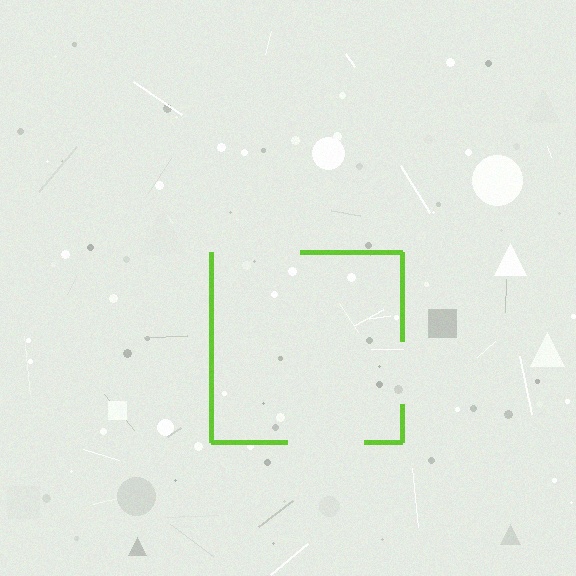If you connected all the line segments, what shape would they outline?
They would outline a square.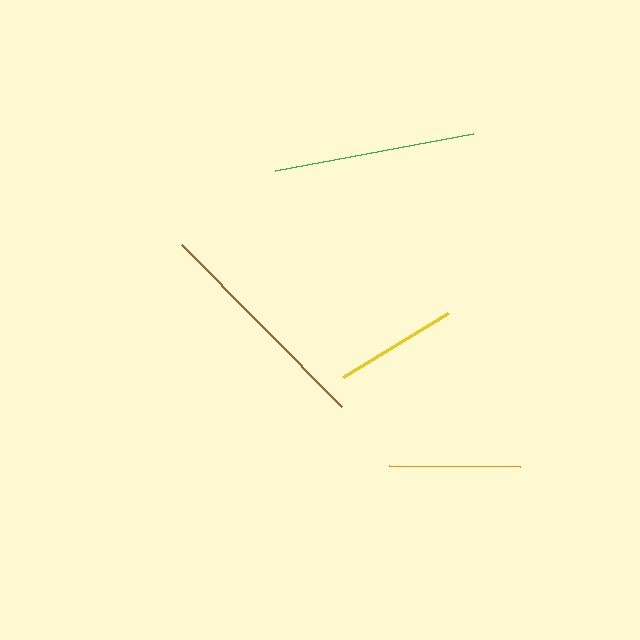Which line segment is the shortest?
The yellow line is the shortest at approximately 123 pixels.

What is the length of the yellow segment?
The yellow segment is approximately 123 pixels long.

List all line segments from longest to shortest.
From longest to shortest: brown, green, orange, yellow.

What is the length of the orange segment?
The orange segment is approximately 131 pixels long.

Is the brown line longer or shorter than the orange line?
The brown line is longer than the orange line.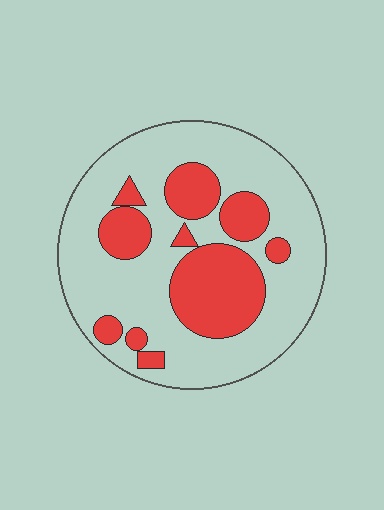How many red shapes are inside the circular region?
10.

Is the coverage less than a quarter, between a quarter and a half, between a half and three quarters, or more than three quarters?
Between a quarter and a half.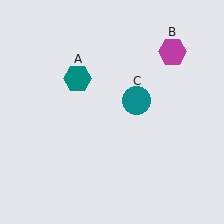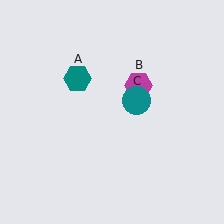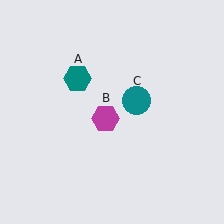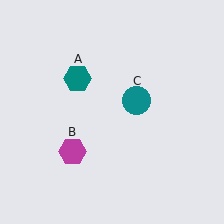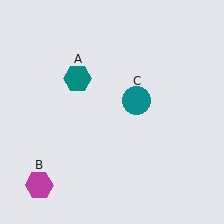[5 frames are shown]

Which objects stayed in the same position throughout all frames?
Teal hexagon (object A) and teal circle (object C) remained stationary.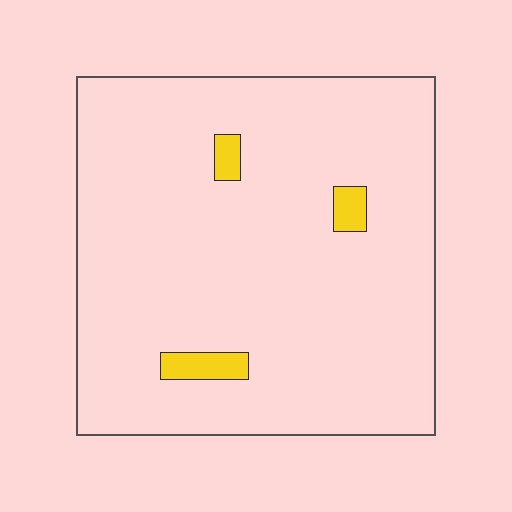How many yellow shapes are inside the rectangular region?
3.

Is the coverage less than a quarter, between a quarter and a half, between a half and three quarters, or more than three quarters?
Less than a quarter.